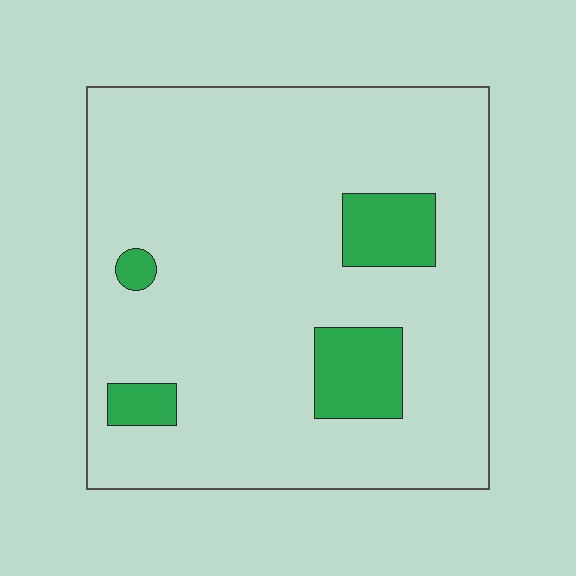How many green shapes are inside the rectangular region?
4.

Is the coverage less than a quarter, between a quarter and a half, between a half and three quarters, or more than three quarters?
Less than a quarter.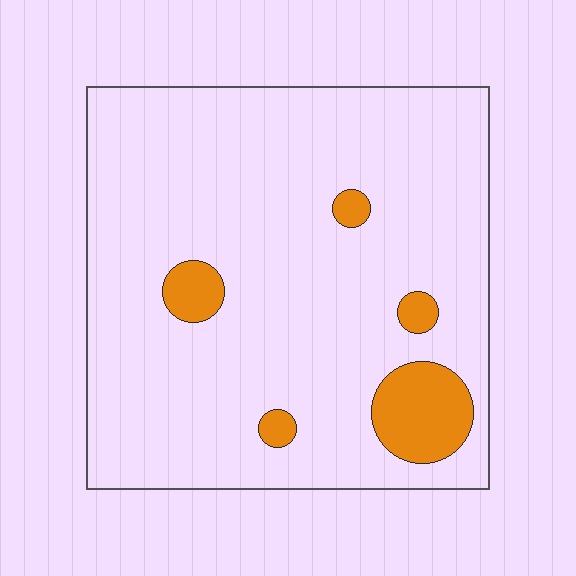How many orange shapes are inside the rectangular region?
5.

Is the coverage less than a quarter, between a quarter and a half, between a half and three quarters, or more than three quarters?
Less than a quarter.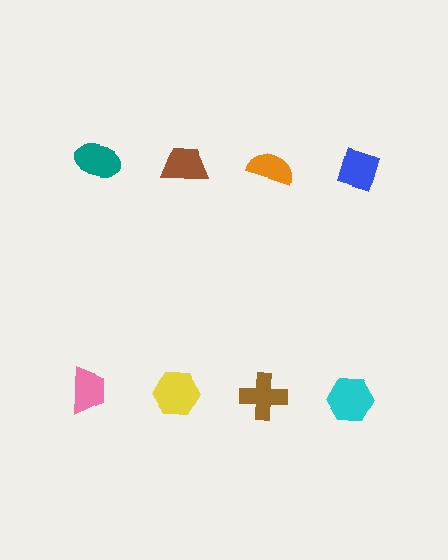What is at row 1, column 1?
A teal ellipse.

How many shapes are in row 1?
4 shapes.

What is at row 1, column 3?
An orange semicircle.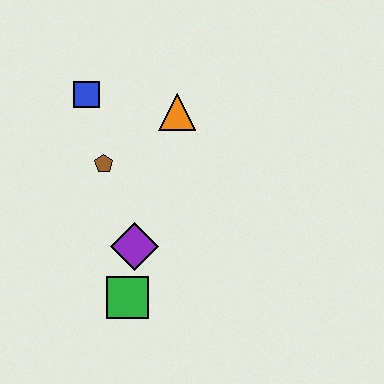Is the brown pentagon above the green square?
Yes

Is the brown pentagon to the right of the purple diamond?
No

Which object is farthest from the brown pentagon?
The green square is farthest from the brown pentagon.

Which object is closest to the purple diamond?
The green square is closest to the purple diamond.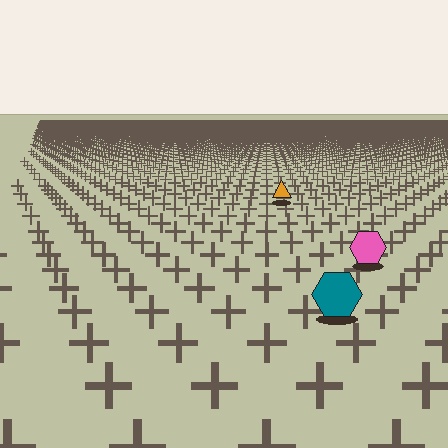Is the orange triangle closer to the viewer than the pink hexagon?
No. The pink hexagon is closer — you can tell from the texture gradient: the ground texture is coarser near it.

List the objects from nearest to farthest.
From nearest to farthest: the teal hexagon, the pink hexagon, the orange triangle.